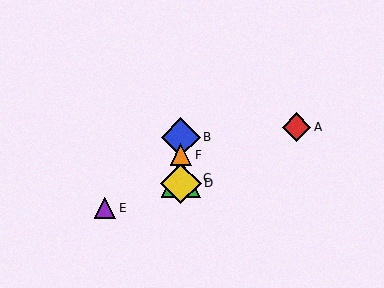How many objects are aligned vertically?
4 objects (B, C, D, F) are aligned vertically.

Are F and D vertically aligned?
Yes, both are at x≈181.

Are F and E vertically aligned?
No, F is at x≈181 and E is at x≈105.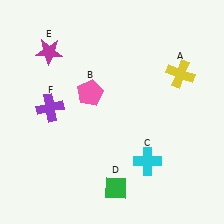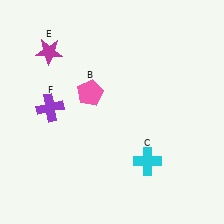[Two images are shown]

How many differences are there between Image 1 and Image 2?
There are 2 differences between the two images.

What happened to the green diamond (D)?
The green diamond (D) was removed in Image 2. It was in the bottom-right area of Image 1.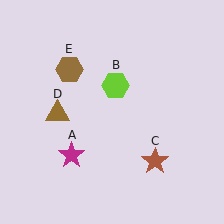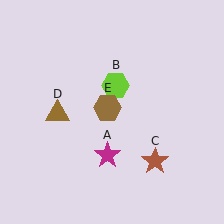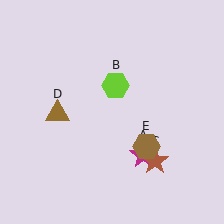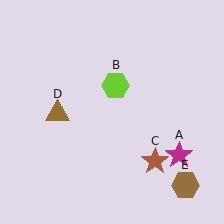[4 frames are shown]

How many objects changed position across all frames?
2 objects changed position: magenta star (object A), brown hexagon (object E).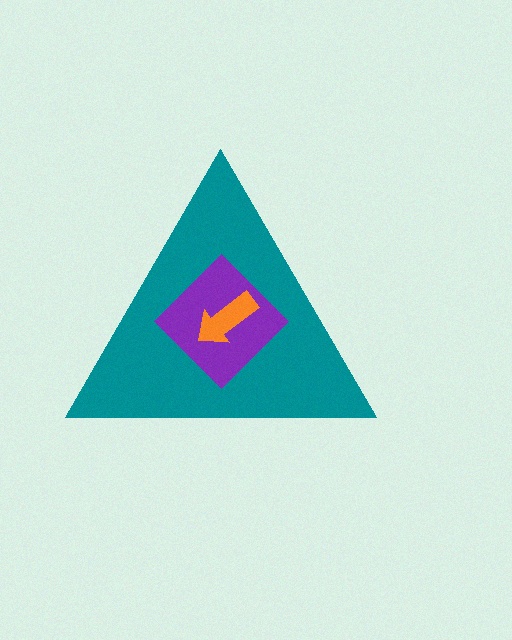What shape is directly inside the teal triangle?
The purple diamond.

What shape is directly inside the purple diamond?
The orange arrow.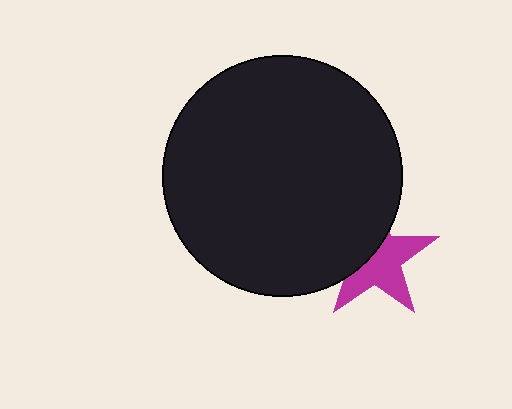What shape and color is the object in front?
The object in front is a black circle.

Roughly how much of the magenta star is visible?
About half of it is visible (roughly 58%).